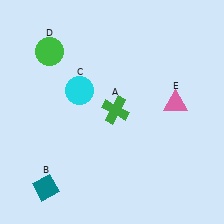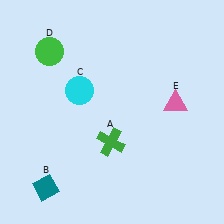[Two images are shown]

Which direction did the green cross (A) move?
The green cross (A) moved down.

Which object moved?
The green cross (A) moved down.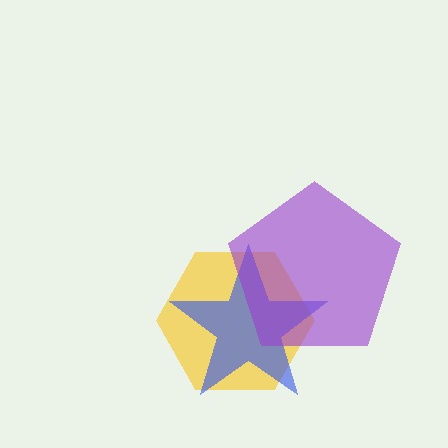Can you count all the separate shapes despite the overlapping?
Yes, there are 3 separate shapes.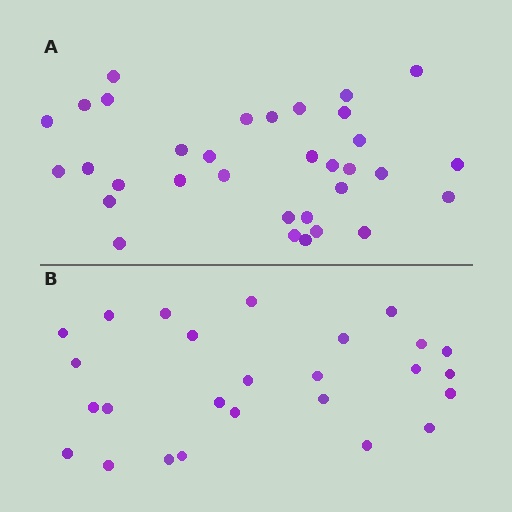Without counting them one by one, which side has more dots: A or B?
Region A (the top region) has more dots.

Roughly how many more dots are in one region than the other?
Region A has roughly 8 or so more dots than region B.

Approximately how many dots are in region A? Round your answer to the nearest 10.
About 30 dots. (The exact count is 33, which rounds to 30.)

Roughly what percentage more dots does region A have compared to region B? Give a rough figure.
About 25% more.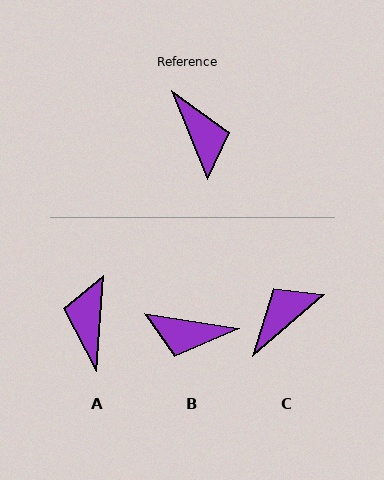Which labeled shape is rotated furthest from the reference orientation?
A, about 154 degrees away.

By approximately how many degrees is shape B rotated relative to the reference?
Approximately 121 degrees clockwise.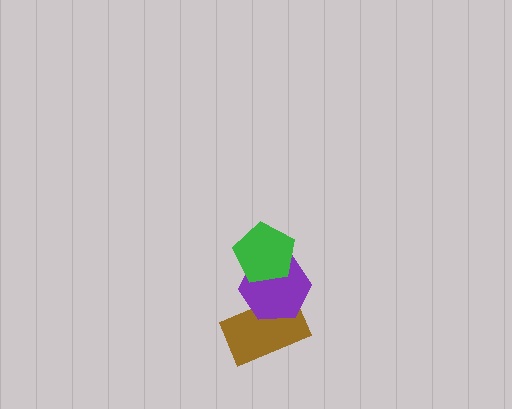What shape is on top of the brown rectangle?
The purple hexagon is on top of the brown rectangle.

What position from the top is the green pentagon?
The green pentagon is 1st from the top.